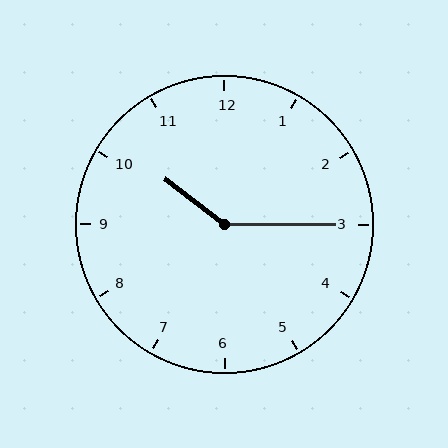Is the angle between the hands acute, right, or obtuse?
It is obtuse.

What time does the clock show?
10:15.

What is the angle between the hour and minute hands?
Approximately 142 degrees.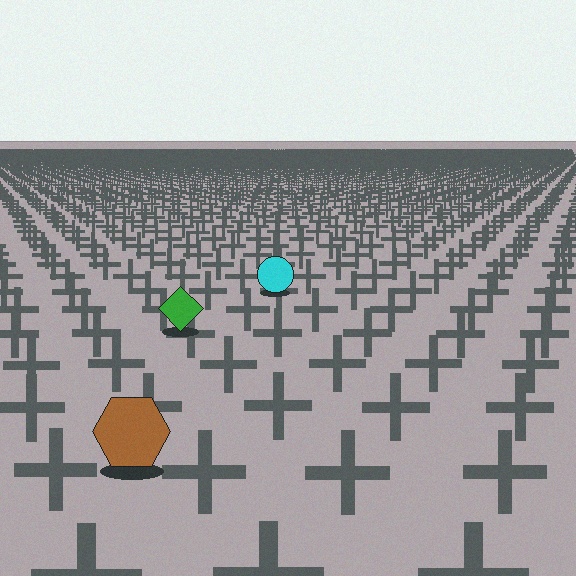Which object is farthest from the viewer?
The cyan circle is farthest from the viewer. It appears smaller and the ground texture around it is denser.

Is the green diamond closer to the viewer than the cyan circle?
Yes. The green diamond is closer — you can tell from the texture gradient: the ground texture is coarser near it.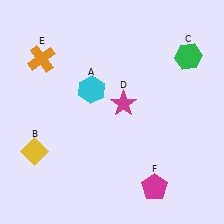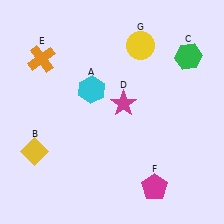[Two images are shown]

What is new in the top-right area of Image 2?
A yellow circle (G) was added in the top-right area of Image 2.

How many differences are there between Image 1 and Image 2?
There is 1 difference between the two images.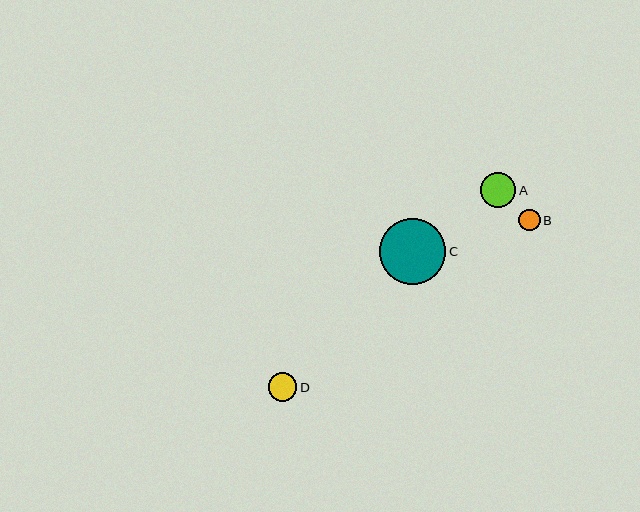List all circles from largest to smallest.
From largest to smallest: C, A, D, B.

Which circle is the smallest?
Circle B is the smallest with a size of approximately 21 pixels.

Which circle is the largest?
Circle C is the largest with a size of approximately 67 pixels.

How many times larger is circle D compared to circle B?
Circle D is approximately 1.3 times the size of circle B.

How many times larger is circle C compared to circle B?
Circle C is approximately 3.1 times the size of circle B.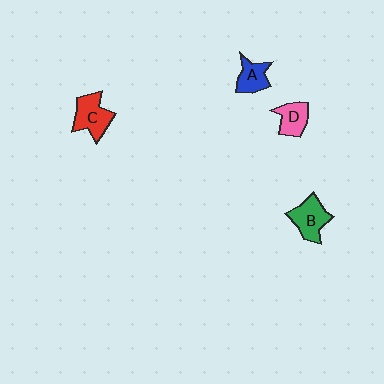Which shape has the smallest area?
Shape D (pink).